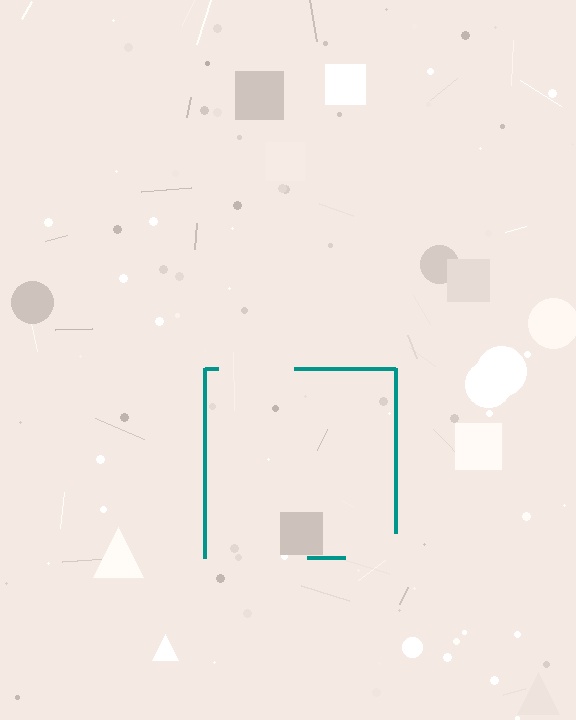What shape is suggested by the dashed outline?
The dashed outline suggests a square.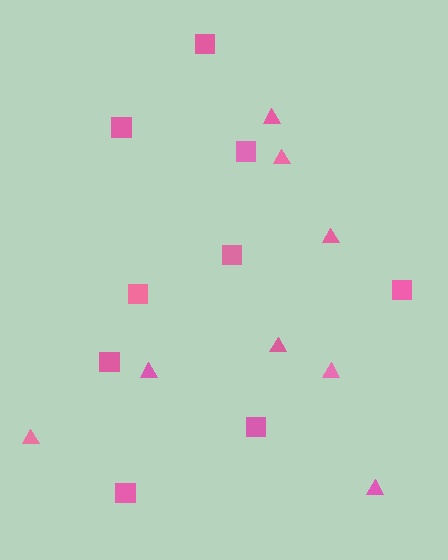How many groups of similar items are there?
There are 2 groups: one group of triangles (8) and one group of squares (9).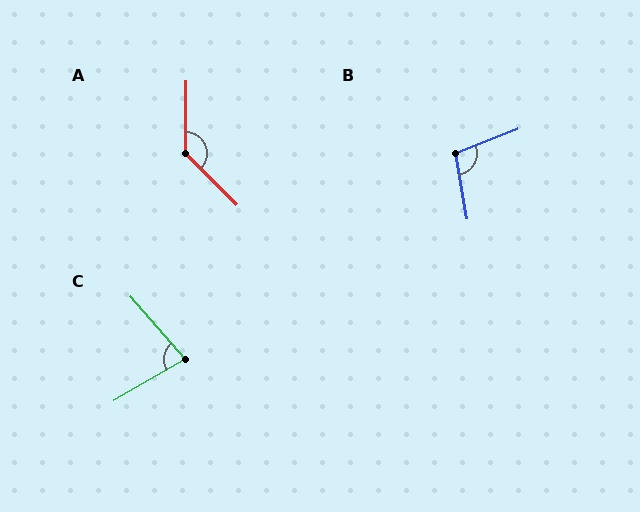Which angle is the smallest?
C, at approximately 79 degrees.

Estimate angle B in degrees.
Approximately 102 degrees.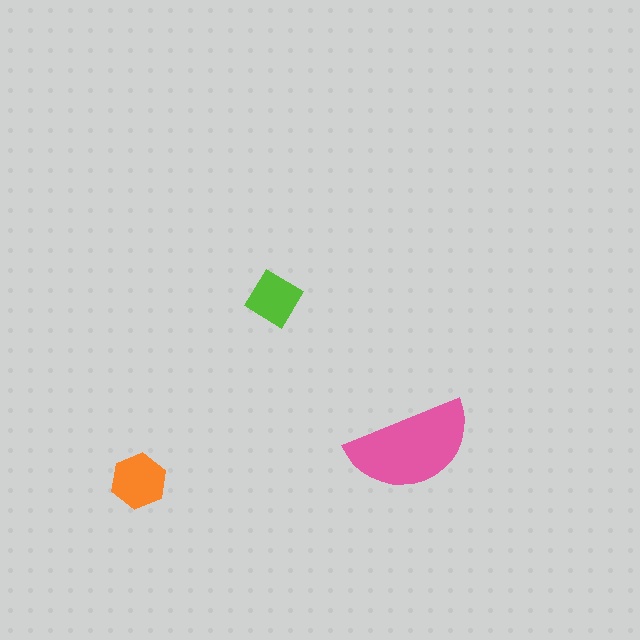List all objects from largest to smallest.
The pink semicircle, the orange hexagon, the lime diamond.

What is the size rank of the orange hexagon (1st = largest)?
2nd.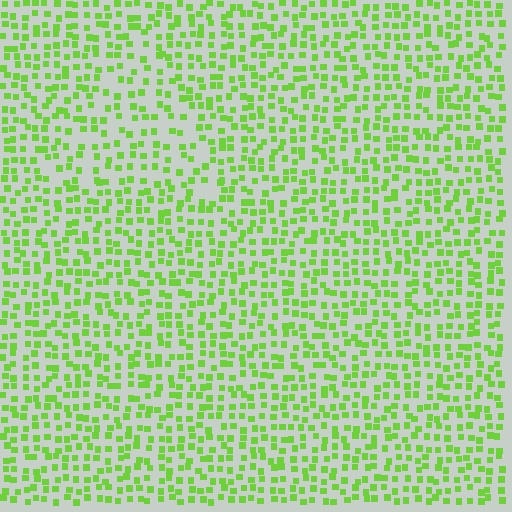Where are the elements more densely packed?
The elements are more densely packed outside the triangle boundary.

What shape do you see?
I see a triangle.